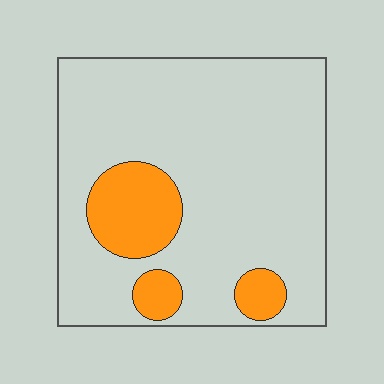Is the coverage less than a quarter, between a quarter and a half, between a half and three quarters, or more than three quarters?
Less than a quarter.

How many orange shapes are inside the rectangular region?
3.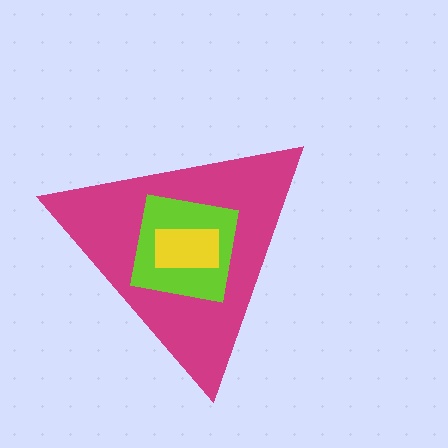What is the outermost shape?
The magenta triangle.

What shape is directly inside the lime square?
The yellow rectangle.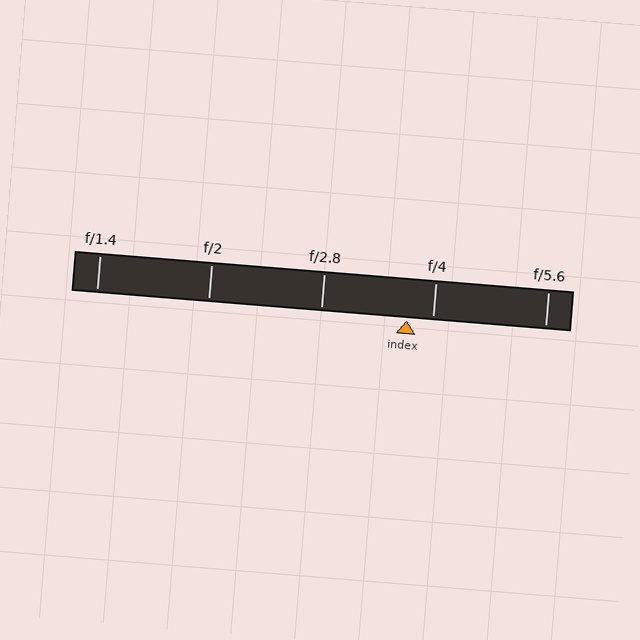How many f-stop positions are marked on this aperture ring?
There are 5 f-stop positions marked.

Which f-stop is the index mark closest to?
The index mark is closest to f/4.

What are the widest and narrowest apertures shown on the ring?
The widest aperture shown is f/1.4 and the narrowest is f/5.6.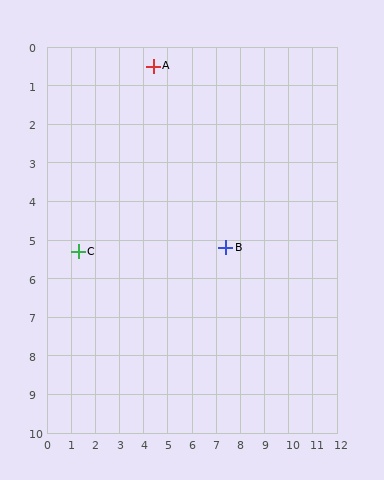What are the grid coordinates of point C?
Point C is at approximately (1.3, 5.3).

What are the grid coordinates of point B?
Point B is at approximately (7.4, 5.2).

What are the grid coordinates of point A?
Point A is at approximately (4.4, 0.5).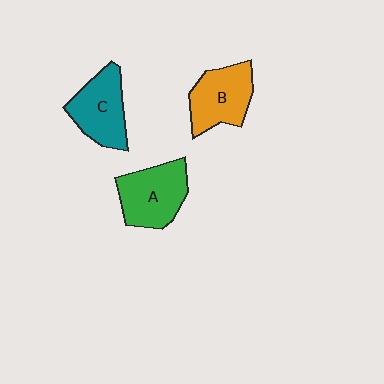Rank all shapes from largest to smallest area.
From largest to smallest: A (green), B (orange), C (teal).